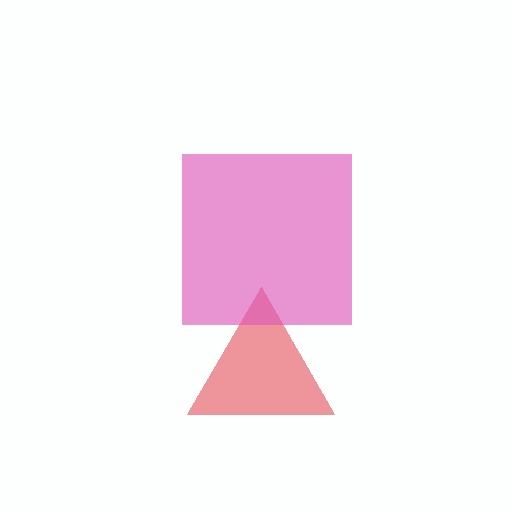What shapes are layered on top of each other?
The layered shapes are: a red triangle, a pink square.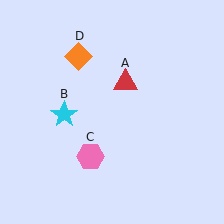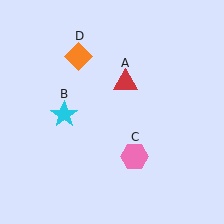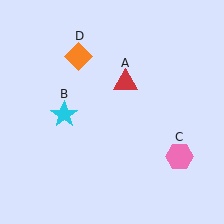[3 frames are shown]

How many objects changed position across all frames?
1 object changed position: pink hexagon (object C).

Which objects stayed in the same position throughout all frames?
Red triangle (object A) and cyan star (object B) and orange diamond (object D) remained stationary.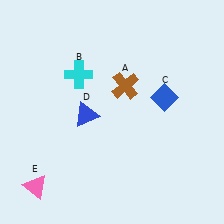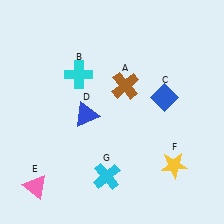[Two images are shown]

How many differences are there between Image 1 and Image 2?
There are 2 differences between the two images.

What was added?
A yellow star (F), a cyan cross (G) were added in Image 2.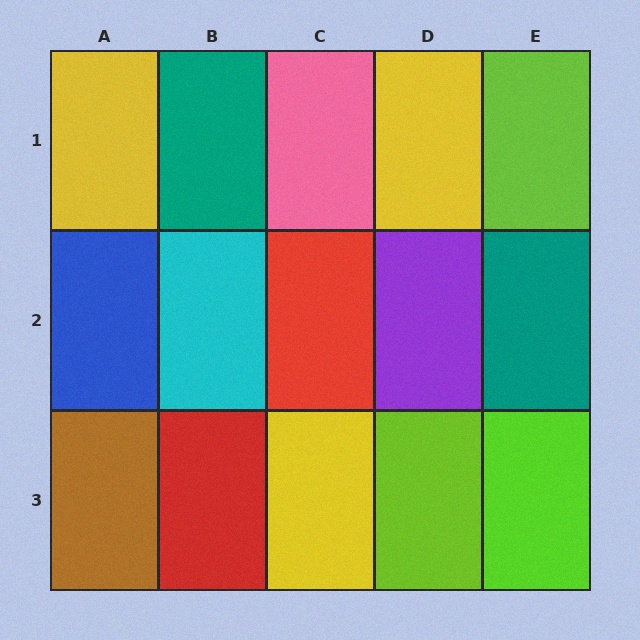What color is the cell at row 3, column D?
Lime.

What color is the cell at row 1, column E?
Lime.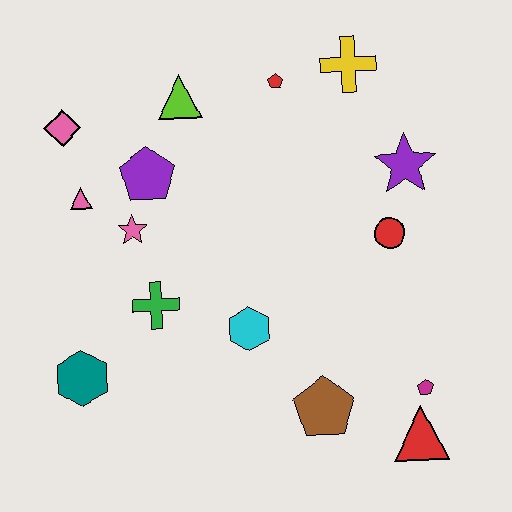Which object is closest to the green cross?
The pink star is closest to the green cross.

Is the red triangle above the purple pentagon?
No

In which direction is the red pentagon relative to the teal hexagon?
The red pentagon is above the teal hexagon.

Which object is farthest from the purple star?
The teal hexagon is farthest from the purple star.